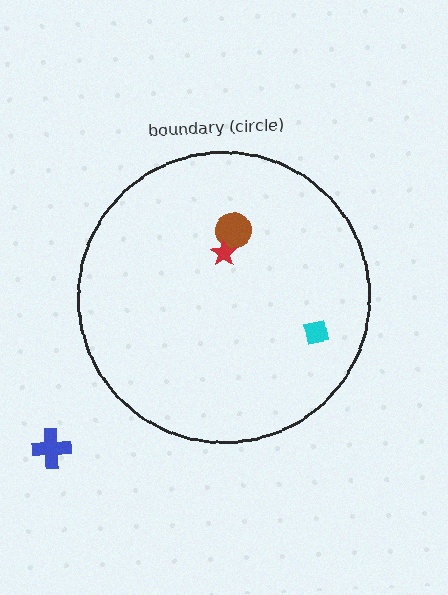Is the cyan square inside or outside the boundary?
Inside.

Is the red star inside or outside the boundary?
Inside.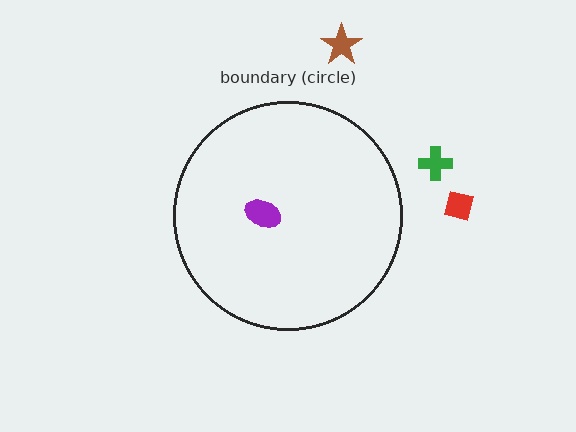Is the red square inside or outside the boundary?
Outside.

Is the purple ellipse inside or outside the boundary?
Inside.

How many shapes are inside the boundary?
1 inside, 3 outside.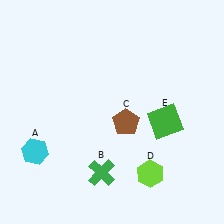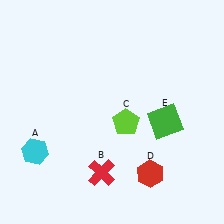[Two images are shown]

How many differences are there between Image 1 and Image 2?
There are 3 differences between the two images.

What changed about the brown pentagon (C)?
In Image 1, C is brown. In Image 2, it changed to lime.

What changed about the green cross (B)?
In Image 1, B is green. In Image 2, it changed to red.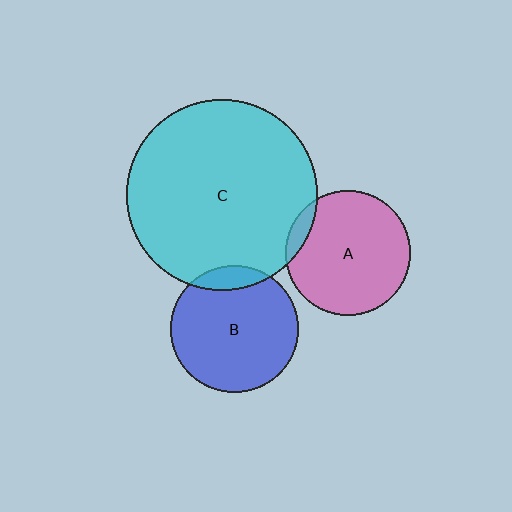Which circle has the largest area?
Circle C (cyan).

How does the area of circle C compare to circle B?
Approximately 2.2 times.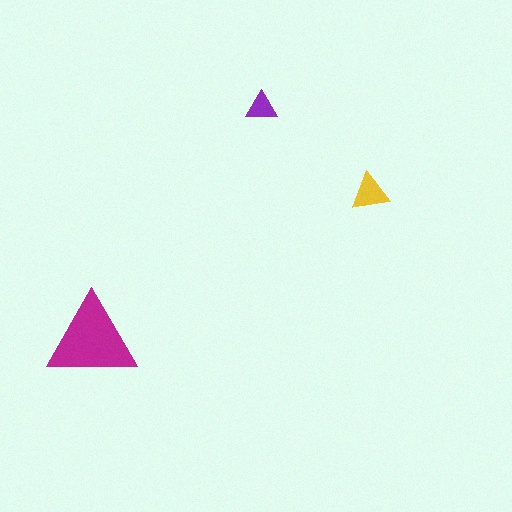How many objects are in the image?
There are 3 objects in the image.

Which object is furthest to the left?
The magenta triangle is leftmost.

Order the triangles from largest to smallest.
the magenta one, the yellow one, the purple one.